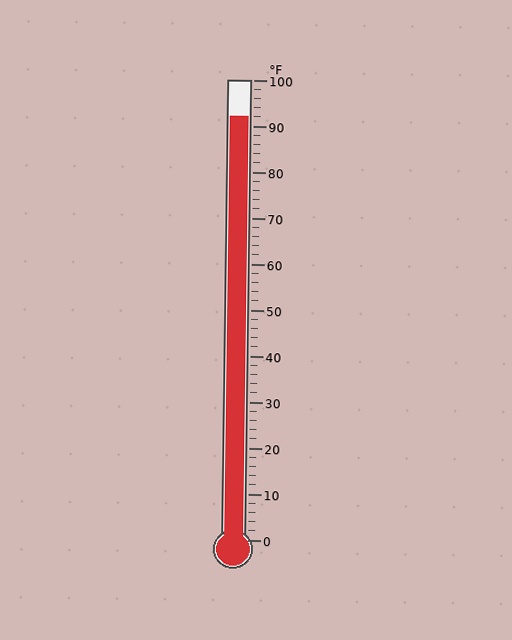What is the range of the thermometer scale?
The thermometer scale ranges from 0°F to 100°F.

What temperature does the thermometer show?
The thermometer shows approximately 92°F.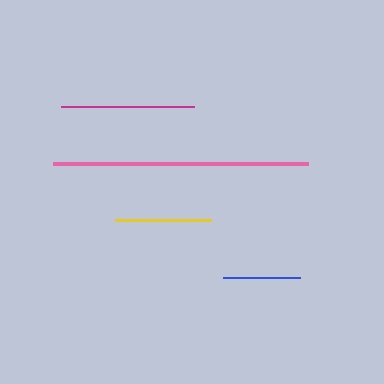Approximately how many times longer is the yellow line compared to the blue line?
The yellow line is approximately 1.2 times the length of the blue line.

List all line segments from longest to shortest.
From longest to shortest: pink, magenta, yellow, blue.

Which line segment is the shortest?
The blue line is the shortest at approximately 77 pixels.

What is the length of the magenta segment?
The magenta segment is approximately 133 pixels long.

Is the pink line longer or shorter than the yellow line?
The pink line is longer than the yellow line.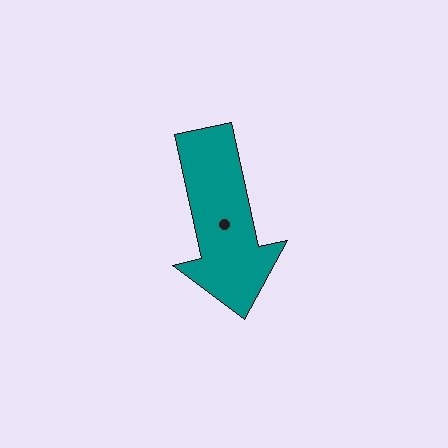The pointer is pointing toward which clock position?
Roughly 6 o'clock.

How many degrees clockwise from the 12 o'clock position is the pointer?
Approximately 168 degrees.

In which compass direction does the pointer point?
South.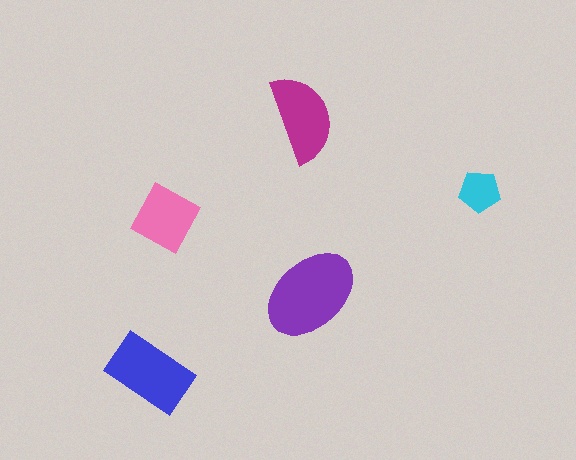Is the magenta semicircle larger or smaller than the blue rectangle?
Smaller.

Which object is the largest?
The purple ellipse.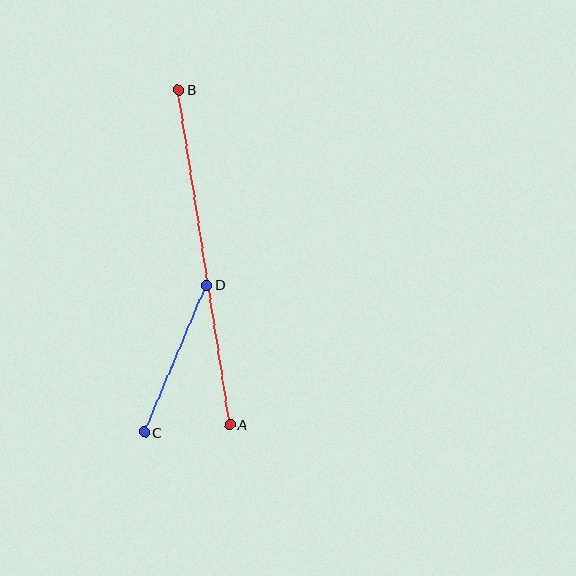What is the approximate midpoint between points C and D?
The midpoint is at approximately (176, 359) pixels.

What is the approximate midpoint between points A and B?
The midpoint is at approximately (204, 257) pixels.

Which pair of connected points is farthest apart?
Points A and B are farthest apart.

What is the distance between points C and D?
The distance is approximately 160 pixels.